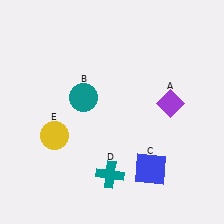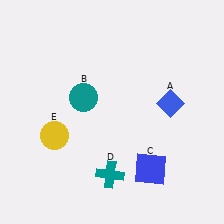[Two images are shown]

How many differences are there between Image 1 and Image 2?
There is 1 difference between the two images.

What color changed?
The diamond (A) changed from purple in Image 1 to blue in Image 2.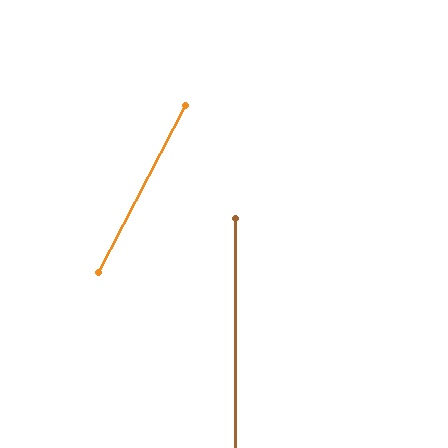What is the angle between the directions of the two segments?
Approximately 27 degrees.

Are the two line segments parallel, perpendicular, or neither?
Neither parallel nor perpendicular — they differ by about 27°.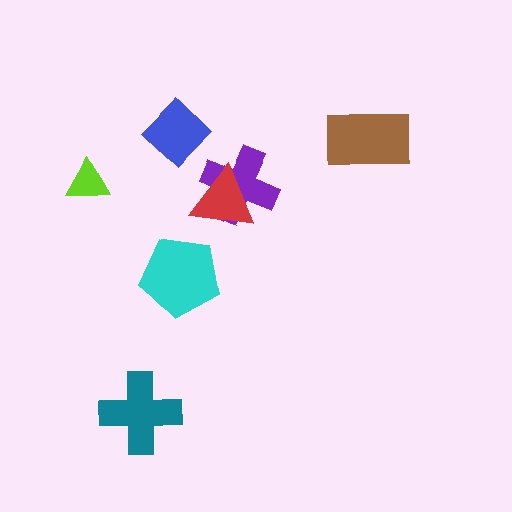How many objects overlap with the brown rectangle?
0 objects overlap with the brown rectangle.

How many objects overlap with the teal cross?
0 objects overlap with the teal cross.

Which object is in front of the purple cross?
The red triangle is in front of the purple cross.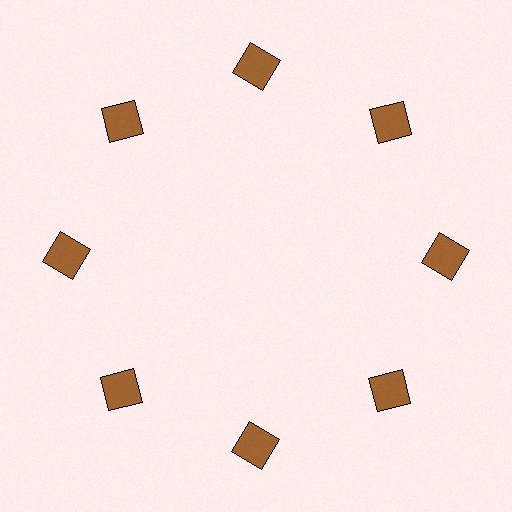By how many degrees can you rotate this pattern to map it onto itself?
The pattern maps onto itself every 45 degrees of rotation.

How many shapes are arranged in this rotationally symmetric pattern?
There are 8 shapes, arranged in 8 groups of 1.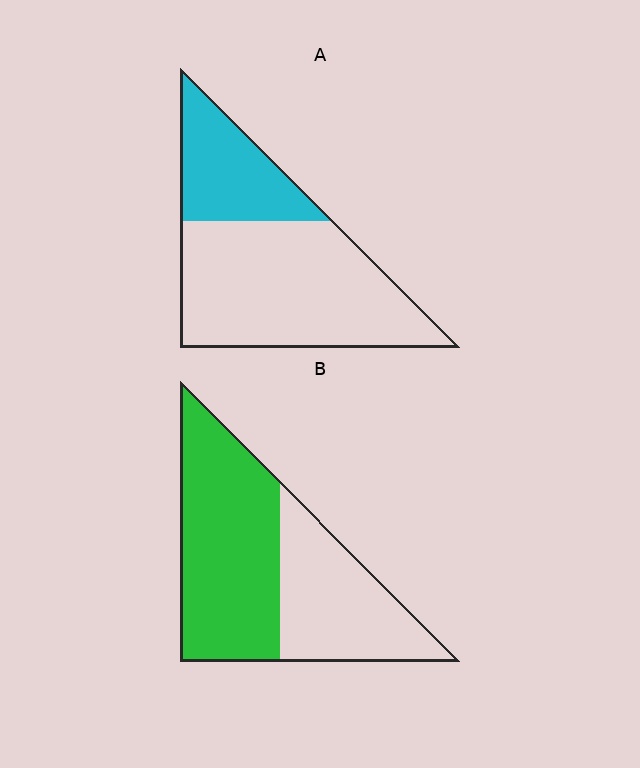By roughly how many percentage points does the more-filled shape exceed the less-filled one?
By roughly 30 percentage points (B over A).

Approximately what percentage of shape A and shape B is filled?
A is approximately 30% and B is approximately 60%.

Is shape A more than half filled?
No.